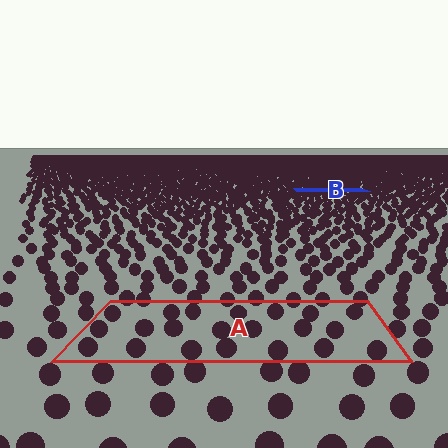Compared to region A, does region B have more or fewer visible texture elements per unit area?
Region B has more texture elements per unit area — they are packed more densely because it is farther away.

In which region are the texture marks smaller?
The texture marks are smaller in region B, because it is farther away.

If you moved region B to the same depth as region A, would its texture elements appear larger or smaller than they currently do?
They would appear larger. At a closer depth, the same texture elements are projected at a bigger on-screen size.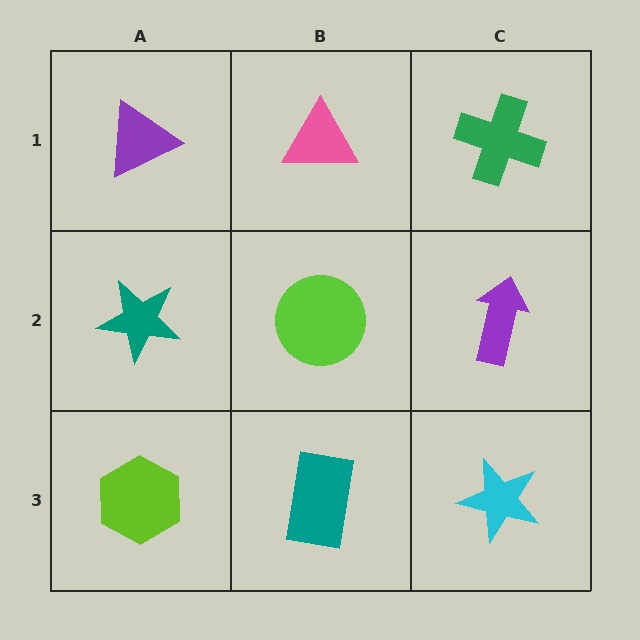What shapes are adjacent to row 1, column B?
A lime circle (row 2, column B), a purple triangle (row 1, column A), a green cross (row 1, column C).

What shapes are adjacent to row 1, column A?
A teal star (row 2, column A), a pink triangle (row 1, column B).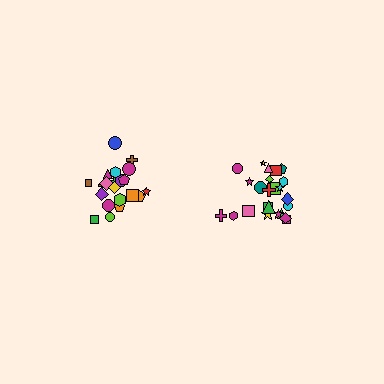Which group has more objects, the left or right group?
The right group.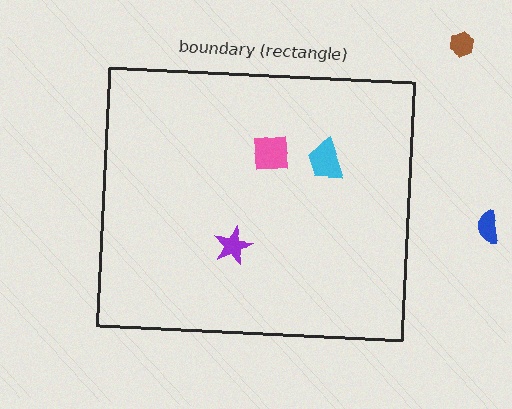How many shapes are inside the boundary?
3 inside, 2 outside.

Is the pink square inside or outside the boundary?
Inside.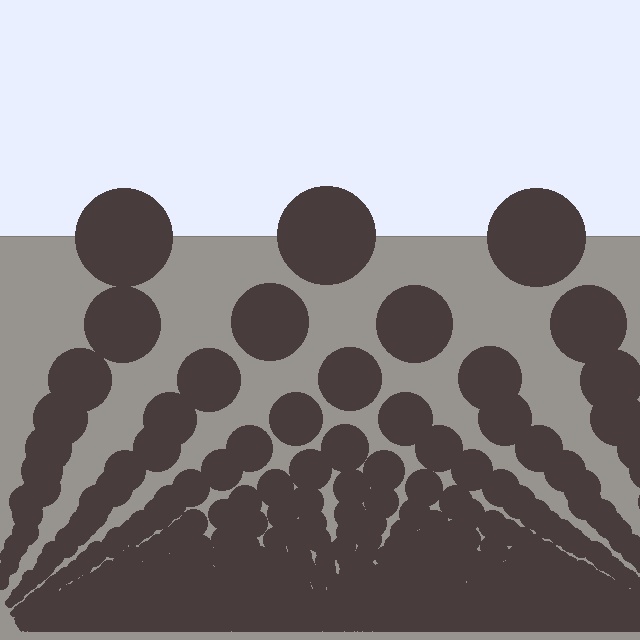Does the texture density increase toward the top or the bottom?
Density increases toward the bottom.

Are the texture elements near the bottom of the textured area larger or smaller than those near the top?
Smaller. The gradient is inverted — elements near the bottom are smaller and denser.